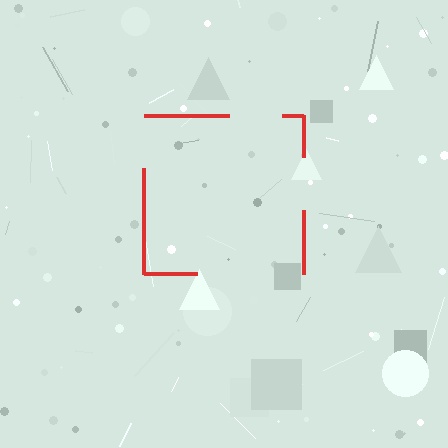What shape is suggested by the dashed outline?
The dashed outline suggests a square.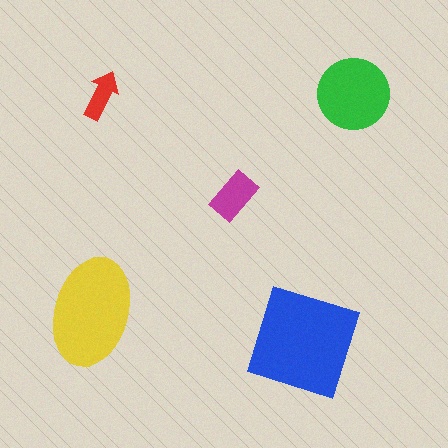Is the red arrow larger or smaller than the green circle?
Smaller.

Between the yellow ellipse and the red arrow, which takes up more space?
The yellow ellipse.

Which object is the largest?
The blue square.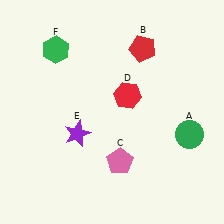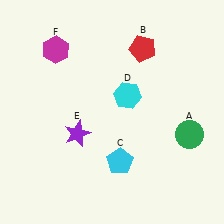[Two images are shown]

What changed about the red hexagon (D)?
In Image 1, D is red. In Image 2, it changed to cyan.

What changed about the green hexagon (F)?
In Image 1, F is green. In Image 2, it changed to magenta.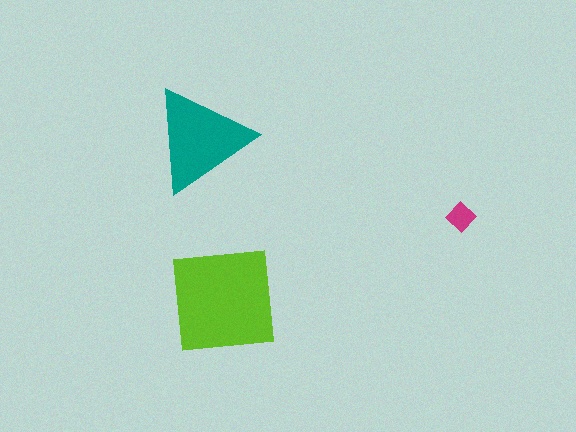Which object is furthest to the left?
The teal triangle is leftmost.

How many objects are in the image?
There are 3 objects in the image.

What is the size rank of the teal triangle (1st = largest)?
2nd.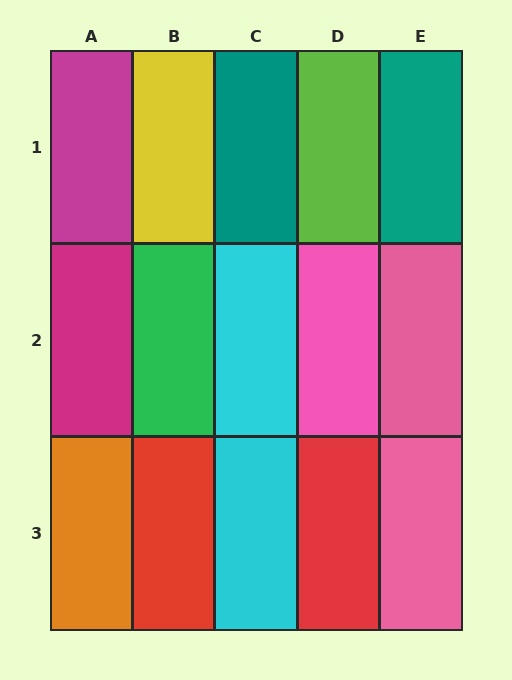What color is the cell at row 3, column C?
Cyan.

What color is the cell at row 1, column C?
Teal.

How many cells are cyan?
2 cells are cyan.